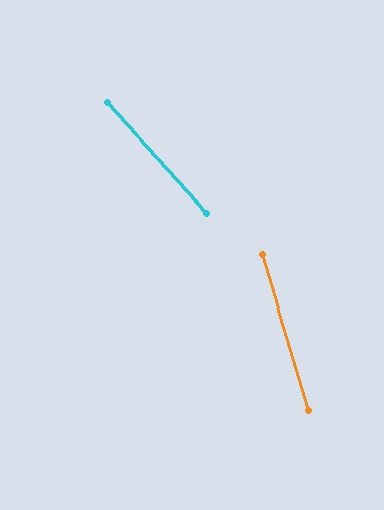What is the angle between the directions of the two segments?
Approximately 26 degrees.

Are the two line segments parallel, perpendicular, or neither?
Neither parallel nor perpendicular — they differ by about 26°.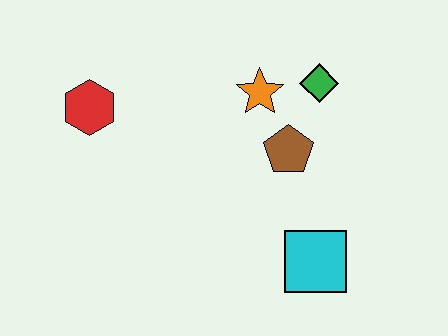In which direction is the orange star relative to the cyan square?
The orange star is above the cyan square.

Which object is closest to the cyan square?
The brown pentagon is closest to the cyan square.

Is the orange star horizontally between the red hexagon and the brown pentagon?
Yes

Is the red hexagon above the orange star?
No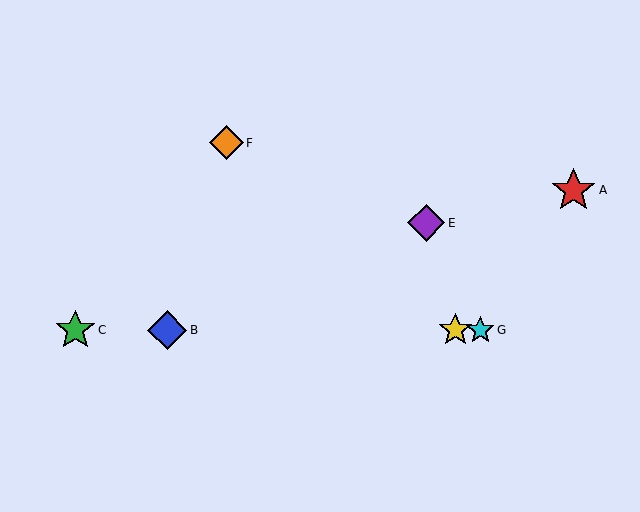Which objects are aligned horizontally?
Objects B, C, D, G are aligned horizontally.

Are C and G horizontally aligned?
Yes, both are at y≈330.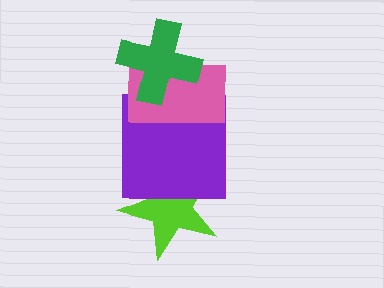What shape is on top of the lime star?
The purple square is on top of the lime star.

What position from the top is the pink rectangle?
The pink rectangle is 2nd from the top.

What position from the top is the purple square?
The purple square is 3rd from the top.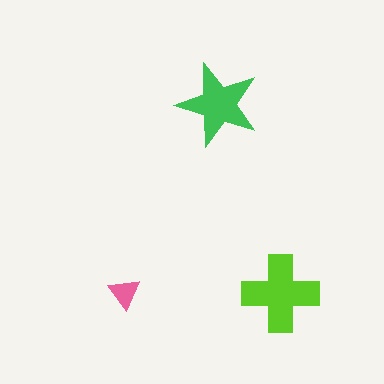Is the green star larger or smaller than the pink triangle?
Larger.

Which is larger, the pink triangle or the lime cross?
The lime cross.